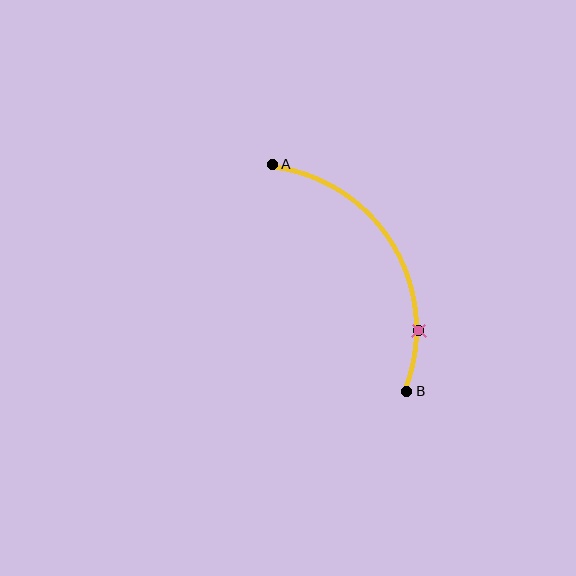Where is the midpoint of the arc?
The arc midpoint is the point on the curve farthest from the straight line joining A and B. It sits to the right of that line.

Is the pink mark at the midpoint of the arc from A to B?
No. The pink mark lies on the arc but is closer to endpoint B. The arc midpoint would be at the point on the curve equidistant along the arc from both A and B.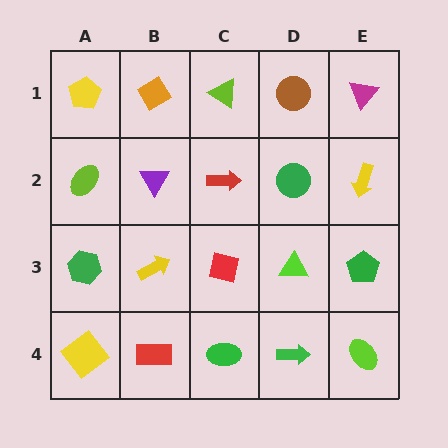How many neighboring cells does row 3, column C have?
4.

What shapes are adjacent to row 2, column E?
A magenta triangle (row 1, column E), a green pentagon (row 3, column E), a green circle (row 2, column D).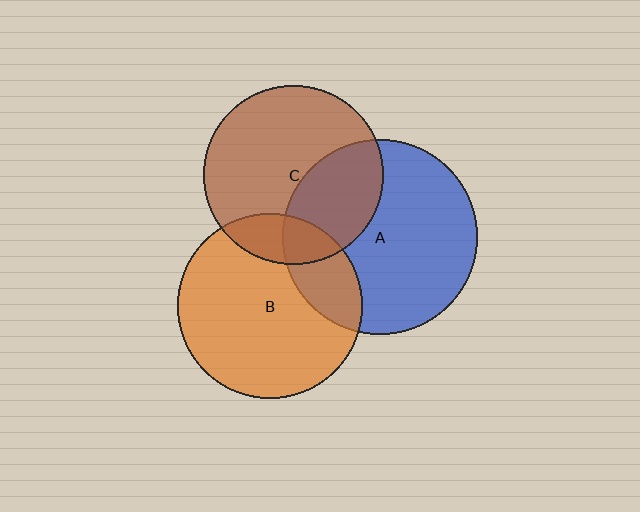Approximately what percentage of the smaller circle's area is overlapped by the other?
Approximately 15%.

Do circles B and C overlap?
Yes.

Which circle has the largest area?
Circle A (blue).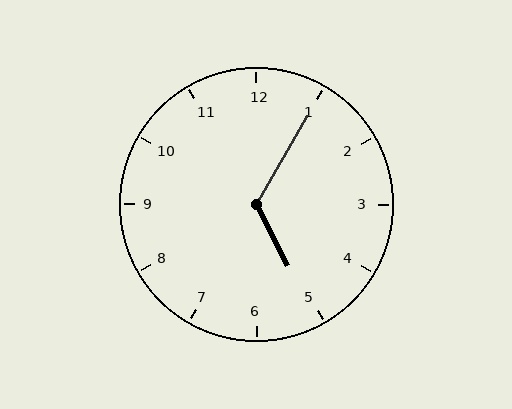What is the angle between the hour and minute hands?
Approximately 122 degrees.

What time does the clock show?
5:05.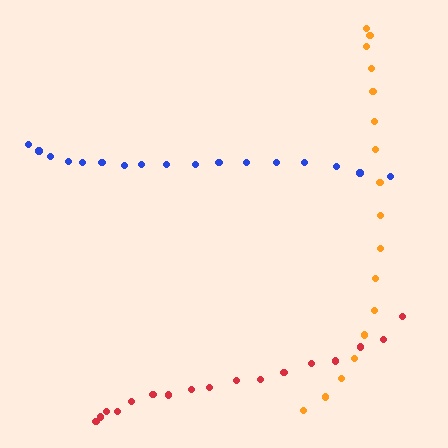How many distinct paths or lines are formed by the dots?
There are 3 distinct paths.